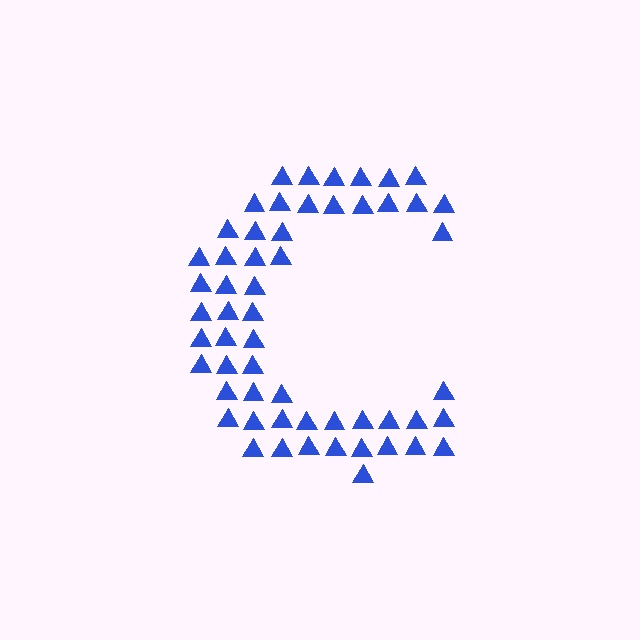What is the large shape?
The large shape is the letter C.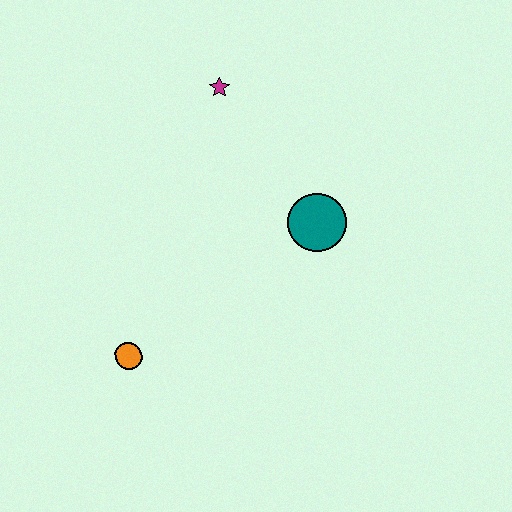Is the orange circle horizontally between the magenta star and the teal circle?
No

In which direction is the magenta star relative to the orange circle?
The magenta star is above the orange circle.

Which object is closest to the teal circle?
The magenta star is closest to the teal circle.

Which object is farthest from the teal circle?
The orange circle is farthest from the teal circle.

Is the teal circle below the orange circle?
No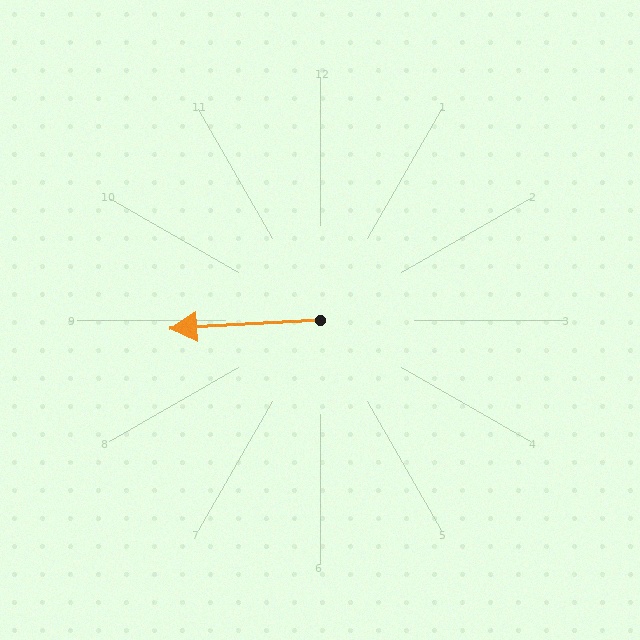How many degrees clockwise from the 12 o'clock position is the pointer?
Approximately 267 degrees.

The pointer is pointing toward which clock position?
Roughly 9 o'clock.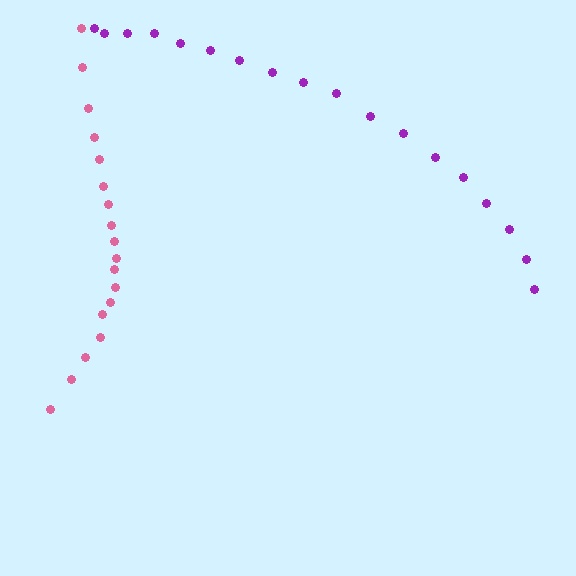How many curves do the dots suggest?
There are 2 distinct paths.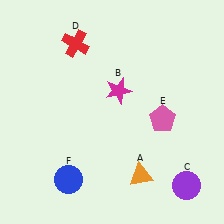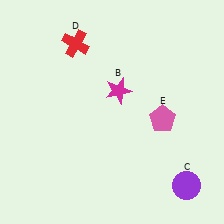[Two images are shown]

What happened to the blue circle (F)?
The blue circle (F) was removed in Image 2. It was in the bottom-left area of Image 1.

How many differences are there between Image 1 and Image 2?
There are 2 differences between the two images.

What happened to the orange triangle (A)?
The orange triangle (A) was removed in Image 2. It was in the bottom-right area of Image 1.